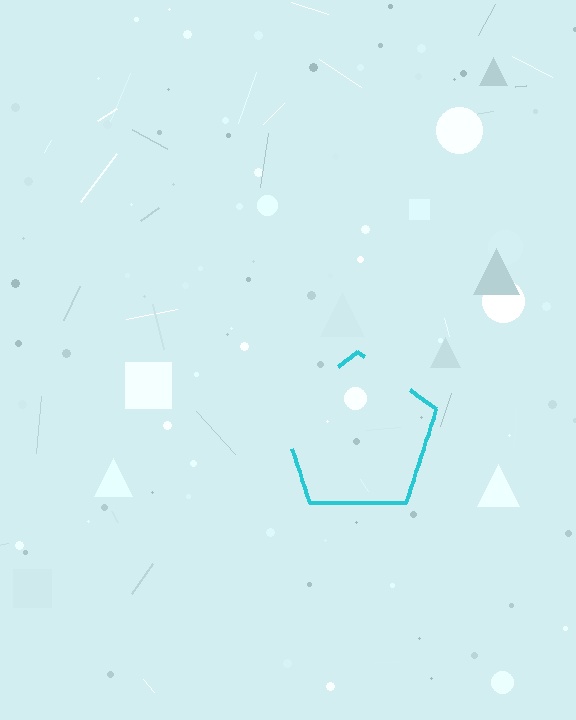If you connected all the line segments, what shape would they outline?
They would outline a pentagon.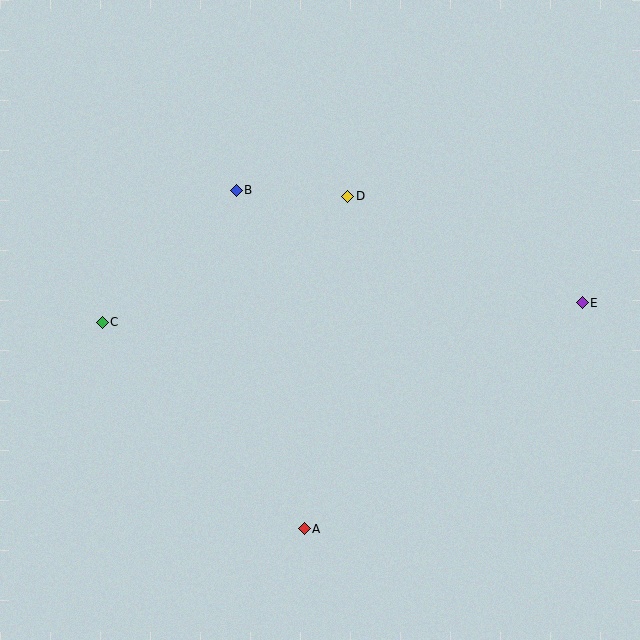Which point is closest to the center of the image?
Point D at (348, 196) is closest to the center.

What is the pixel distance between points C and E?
The distance between C and E is 480 pixels.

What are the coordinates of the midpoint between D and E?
The midpoint between D and E is at (465, 250).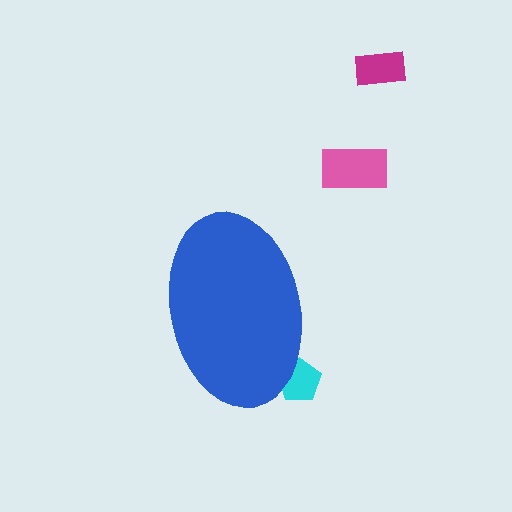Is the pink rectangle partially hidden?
No, the pink rectangle is fully visible.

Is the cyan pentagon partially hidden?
Yes, the cyan pentagon is partially hidden behind the blue ellipse.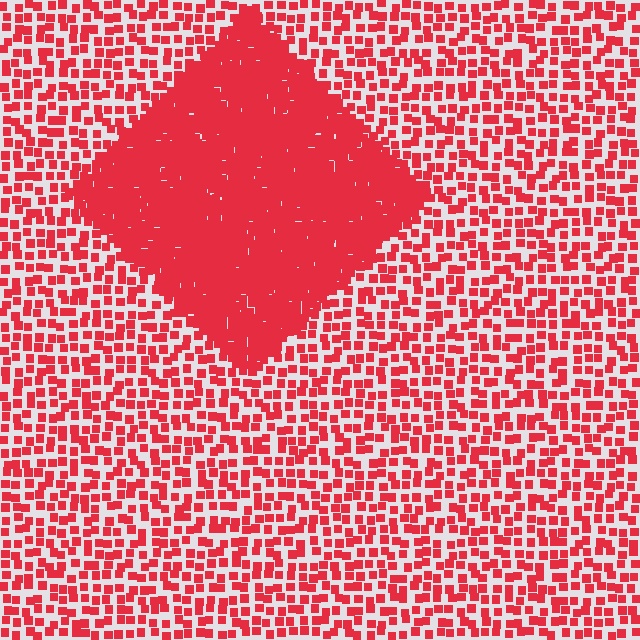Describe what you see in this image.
The image contains small red elements arranged at two different densities. A diamond-shaped region is visible where the elements are more densely packed than the surrounding area.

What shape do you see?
I see a diamond.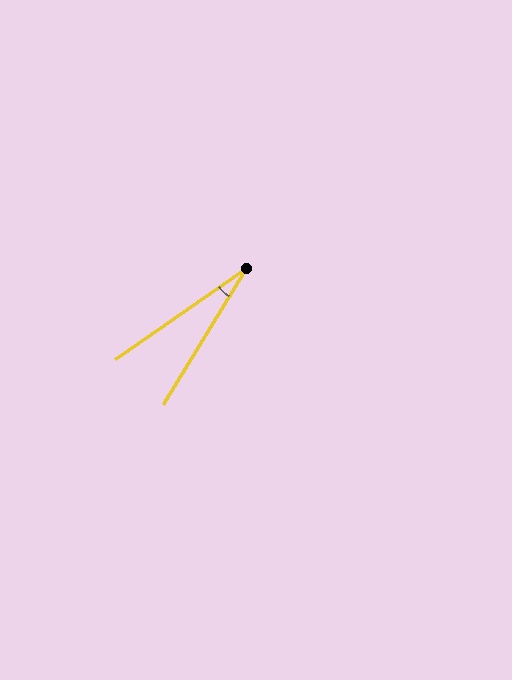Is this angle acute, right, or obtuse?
It is acute.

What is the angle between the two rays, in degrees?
Approximately 24 degrees.